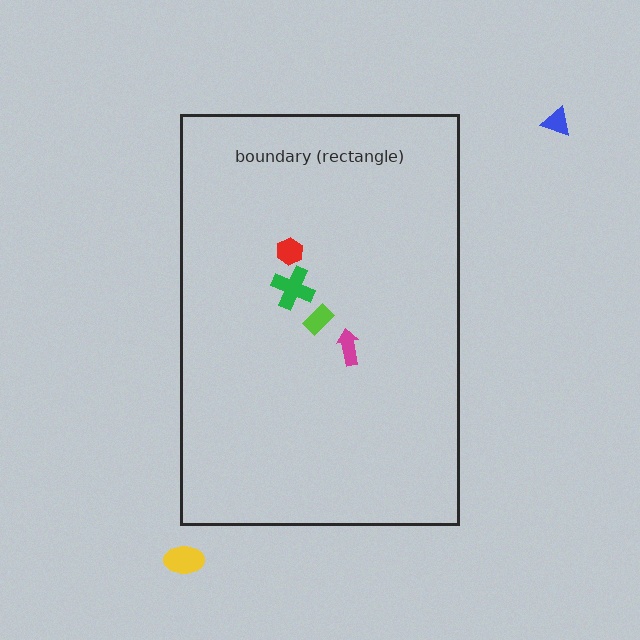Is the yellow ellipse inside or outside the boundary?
Outside.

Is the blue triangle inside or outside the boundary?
Outside.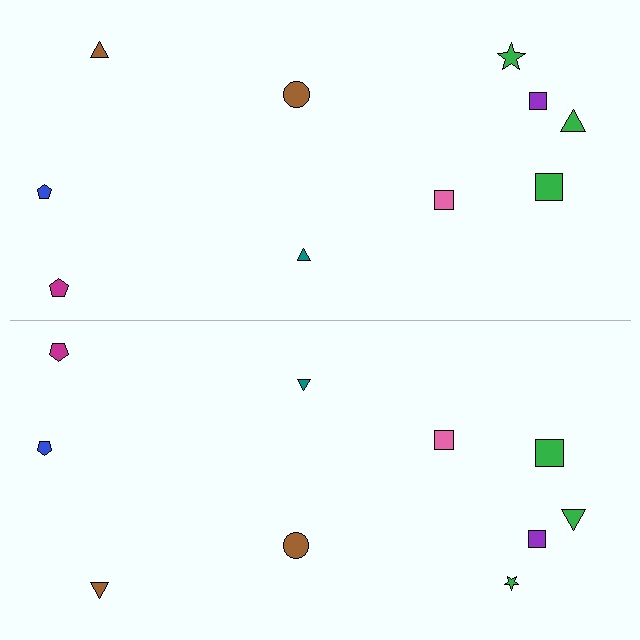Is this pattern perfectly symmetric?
No, the pattern is not perfectly symmetric. The green star on the bottom side has a different size than its mirror counterpart.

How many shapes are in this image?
There are 20 shapes in this image.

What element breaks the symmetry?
The green star on the bottom side has a different size than its mirror counterpart.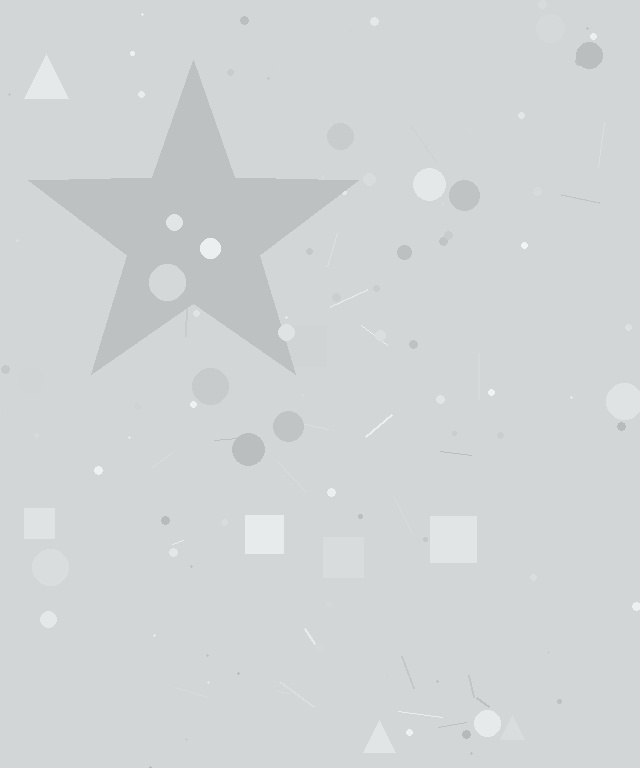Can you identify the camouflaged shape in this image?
The camouflaged shape is a star.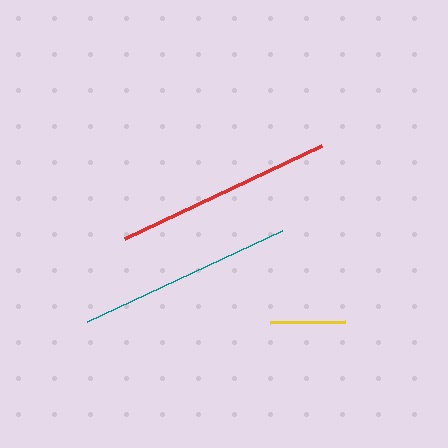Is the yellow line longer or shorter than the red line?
The red line is longer than the yellow line.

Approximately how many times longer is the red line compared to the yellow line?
The red line is approximately 2.9 times the length of the yellow line.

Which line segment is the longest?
The red line is the longest at approximately 217 pixels.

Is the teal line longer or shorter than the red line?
The red line is longer than the teal line.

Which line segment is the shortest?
The yellow line is the shortest at approximately 75 pixels.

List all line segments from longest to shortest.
From longest to shortest: red, teal, yellow.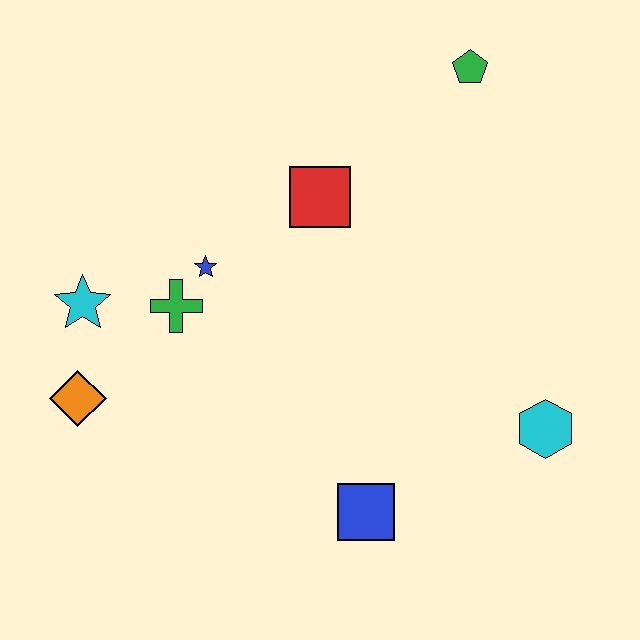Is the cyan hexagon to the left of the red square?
No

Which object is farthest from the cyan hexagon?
The cyan star is farthest from the cyan hexagon.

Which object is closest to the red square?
The blue star is closest to the red square.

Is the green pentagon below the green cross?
No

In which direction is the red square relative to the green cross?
The red square is to the right of the green cross.